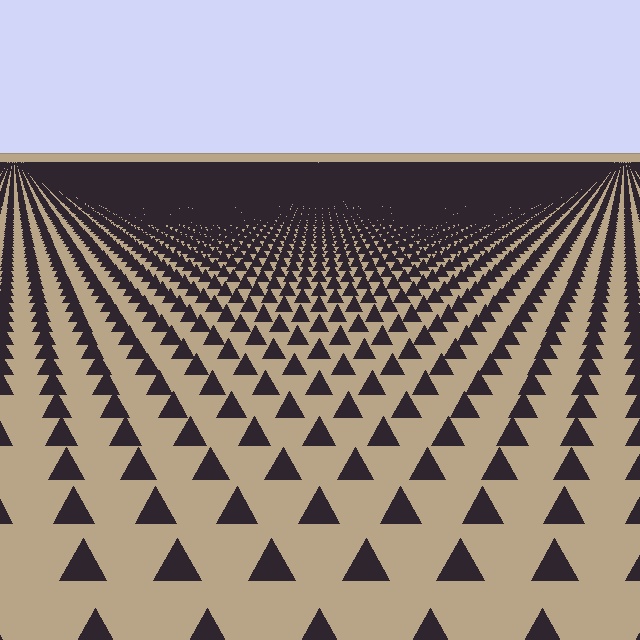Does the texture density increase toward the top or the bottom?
Density increases toward the top.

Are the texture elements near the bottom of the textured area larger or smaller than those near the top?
Larger. Near the bottom, elements are closer to the viewer and appear at a bigger on-screen size.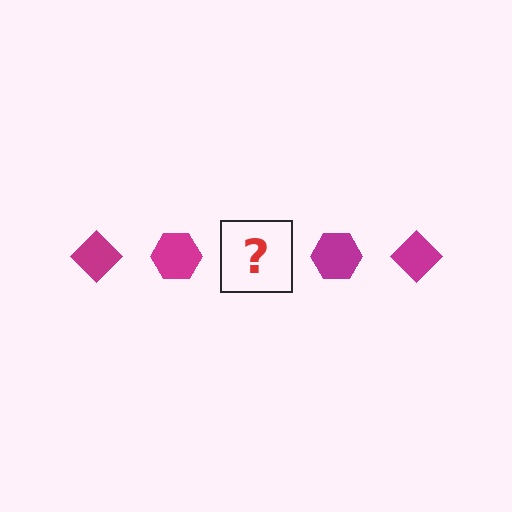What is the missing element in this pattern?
The missing element is a magenta diamond.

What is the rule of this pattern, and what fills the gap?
The rule is that the pattern cycles through diamond, hexagon shapes in magenta. The gap should be filled with a magenta diamond.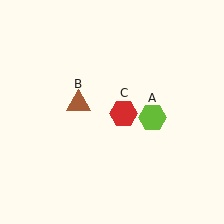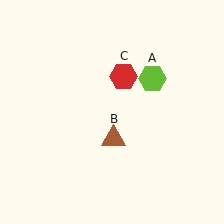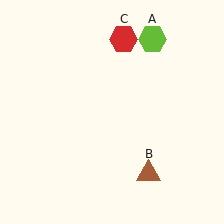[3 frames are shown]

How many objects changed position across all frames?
3 objects changed position: lime hexagon (object A), brown triangle (object B), red hexagon (object C).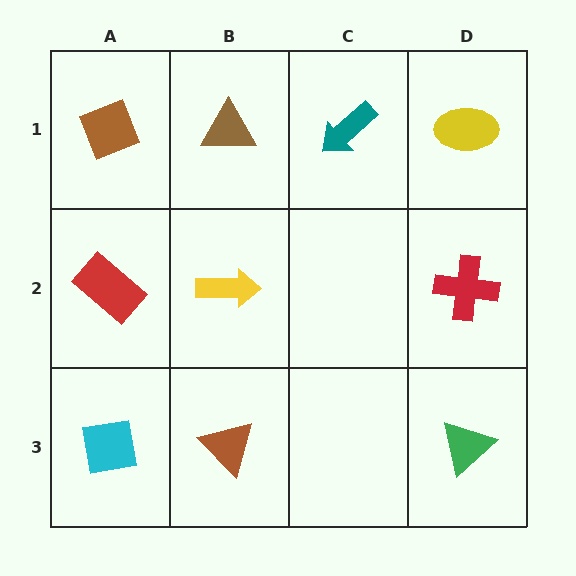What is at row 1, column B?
A brown triangle.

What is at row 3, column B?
A brown triangle.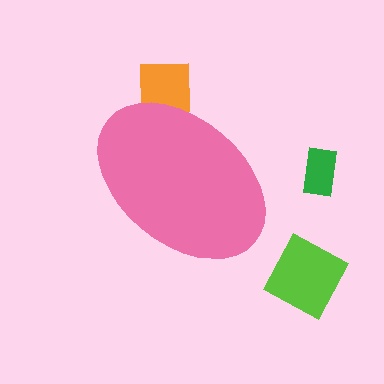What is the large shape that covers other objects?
A pink ellipse.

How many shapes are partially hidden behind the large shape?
1 shape is partially hidden.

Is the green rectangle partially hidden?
No, the green rectangle is fully visible.